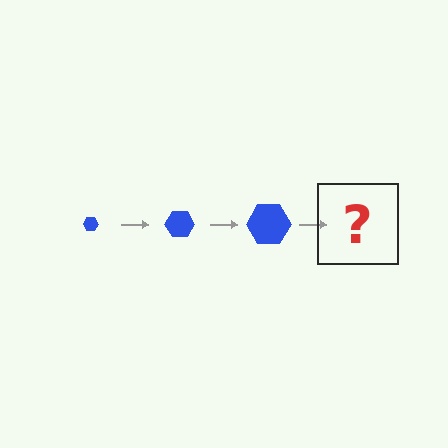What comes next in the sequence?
The next element should be a blue hexagon, larger than the previous one.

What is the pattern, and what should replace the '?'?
The pattern is that the hexagon gets progressively larger each step. The '?' should be a blue hexagon, larger than the previous one.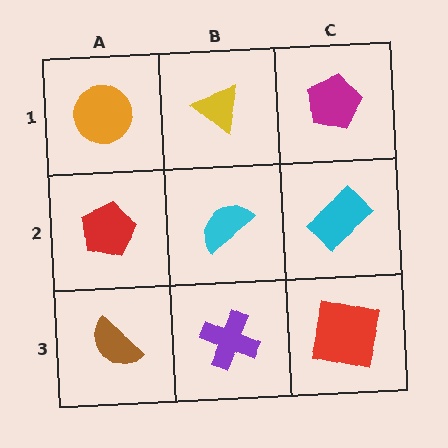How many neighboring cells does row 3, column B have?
3.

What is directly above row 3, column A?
A red pentagon.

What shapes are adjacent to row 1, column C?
A cyan rectangle (row 2, column C), a yellow triangle (row 1, column B).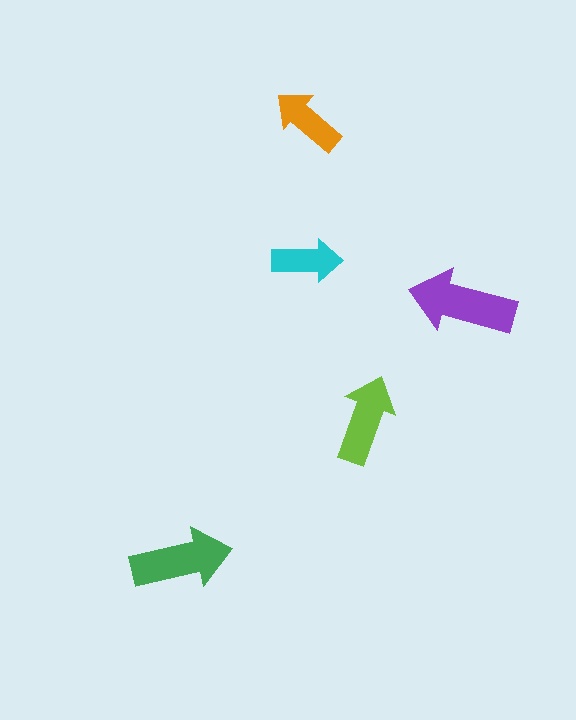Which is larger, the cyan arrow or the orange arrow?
The orange one.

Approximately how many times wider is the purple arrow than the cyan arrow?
About 1.5 times wider.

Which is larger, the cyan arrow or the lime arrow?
The lime one.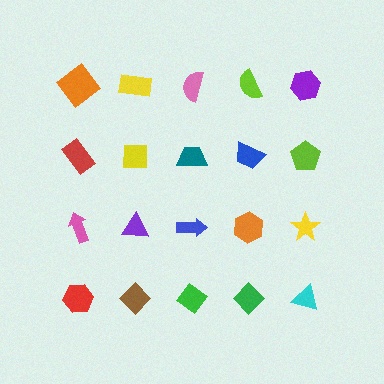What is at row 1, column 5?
A purple hexagon.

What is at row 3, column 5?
A yellow star.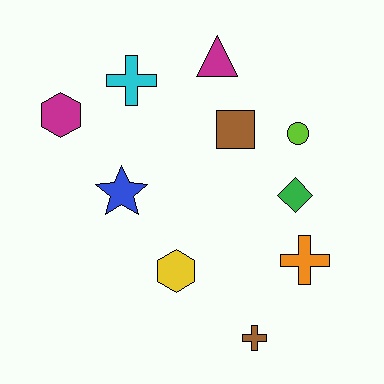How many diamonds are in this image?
There is 1 diamond.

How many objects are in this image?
There are 10 objects.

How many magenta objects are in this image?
There are 2 magenta objects.